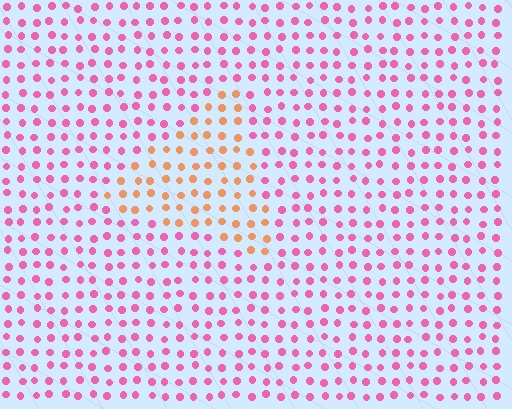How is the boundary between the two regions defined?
The boundary is defined purely by a slight shift in hue (about 57 degrees). Spacing, size, and orientation are identical on both sides.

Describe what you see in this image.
The image is filled with small pink elements in a uniform arrangement. A triangle-shaped region is visible where the elements are tinted to a slightly different hue, forming a subtle color boundary.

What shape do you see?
I see a triangle.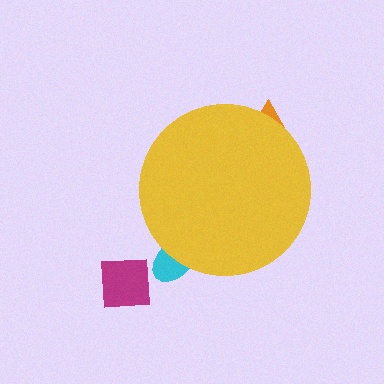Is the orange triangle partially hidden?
Yes, the orange triangle is partially hidden behind the yellow circle.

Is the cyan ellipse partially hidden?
Yes, the cyan ellipse is partially hidden behind the yellow circle.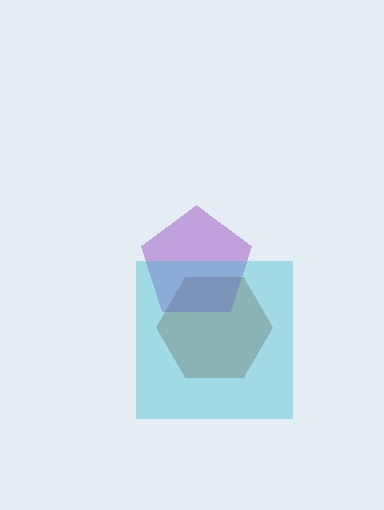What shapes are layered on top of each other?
The layered shapes are: a brown hexagon, a purple pentagon, a cyan square.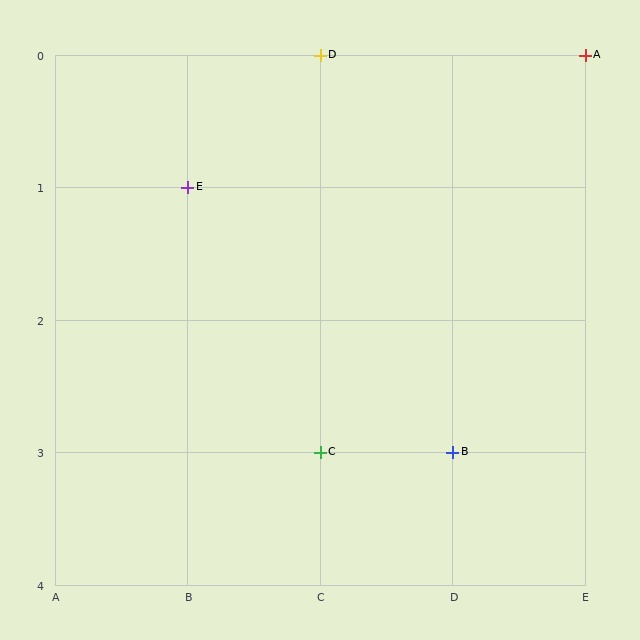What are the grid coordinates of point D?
Point D is at grid coordinates (C, 0).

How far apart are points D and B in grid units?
Points D and B are 1 column and 3 rows apart (about 3.2 grid units diagonally).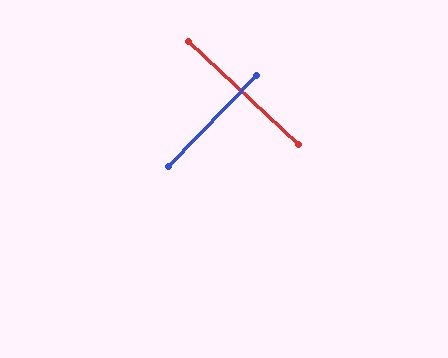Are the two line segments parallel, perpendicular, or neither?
Perpendicular — they meet at approximately 89°.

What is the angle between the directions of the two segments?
Approximately 89 degrees.